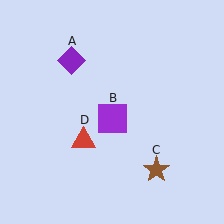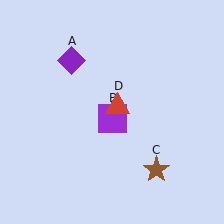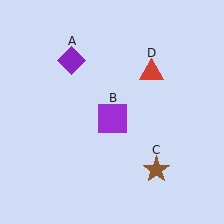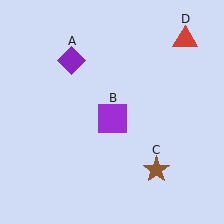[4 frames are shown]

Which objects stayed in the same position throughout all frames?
Purple diamond (object A) and purple square (object B) and brown star (object C) remained stationary.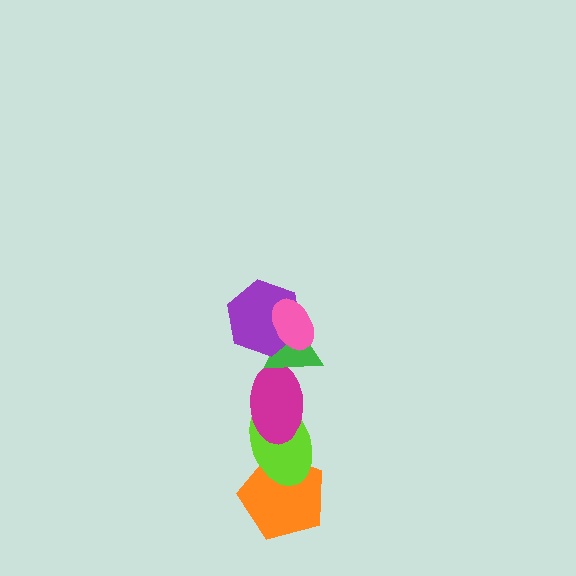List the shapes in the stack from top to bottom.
From top to bottom: the pink ellipse, the purple hexagon, the green triangle, the magenta ellipse, the lime ellipse, the orange pentagon.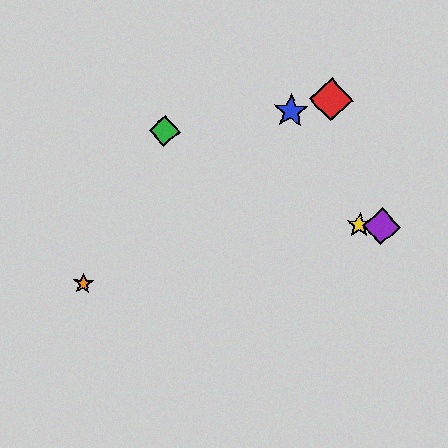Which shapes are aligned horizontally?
The yellow star, the purple diamond are aligned horizontally.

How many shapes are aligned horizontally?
2 shapes (the yellow star, the purple diamond) are aligned horizontally.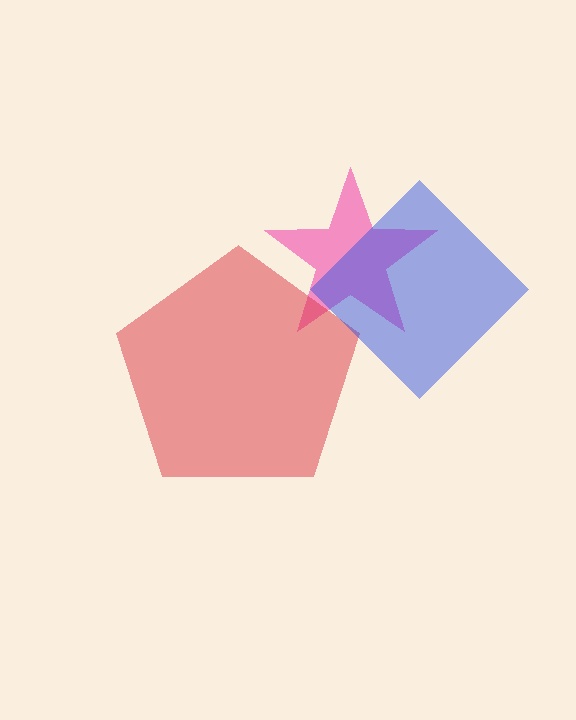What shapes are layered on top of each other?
The layered shapes are: a pink star, a red pentagon, a blue diamond.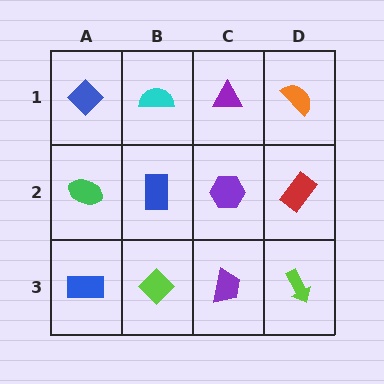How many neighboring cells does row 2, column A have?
3.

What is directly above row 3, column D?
A red rectangle.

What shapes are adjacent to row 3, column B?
A blue rectangle (row 2, column B), a blue rectangle (row 3, column A), a purple trapezoid (row 3, column C).